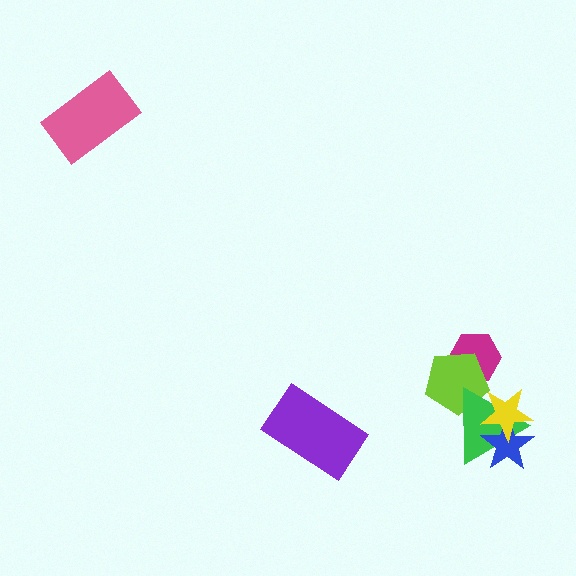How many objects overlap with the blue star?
2 objects overlap with the blue star.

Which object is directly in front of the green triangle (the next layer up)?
The blue star is directly in front of the green triangle.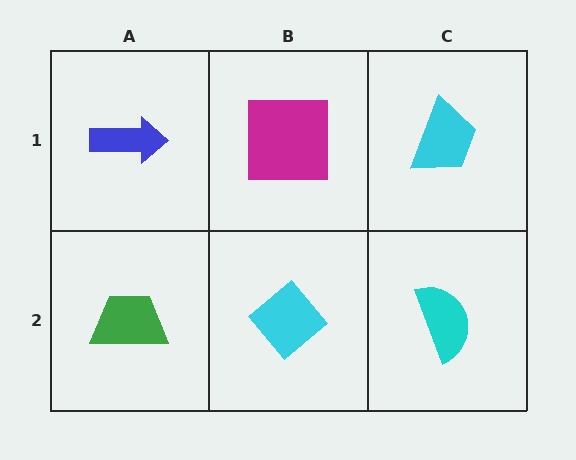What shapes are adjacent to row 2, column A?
A blue arrow (row 1, column A), a cyan diamond (row 2, column B).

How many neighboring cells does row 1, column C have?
2.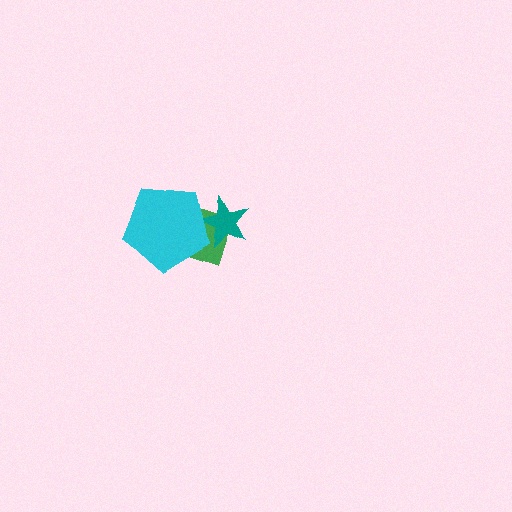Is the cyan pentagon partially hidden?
No, no other shape covers it.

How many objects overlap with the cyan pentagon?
2 objects overlap with the cyan pentagon.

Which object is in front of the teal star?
The cyan pentagon is in front of the teal star.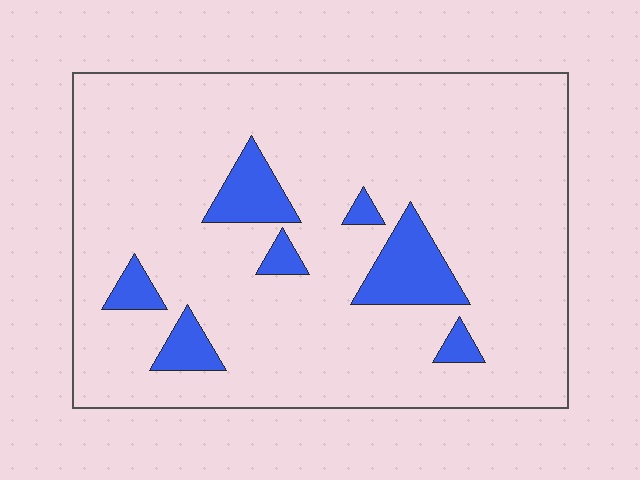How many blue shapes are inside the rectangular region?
7.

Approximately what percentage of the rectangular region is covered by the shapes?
Approximately 10%.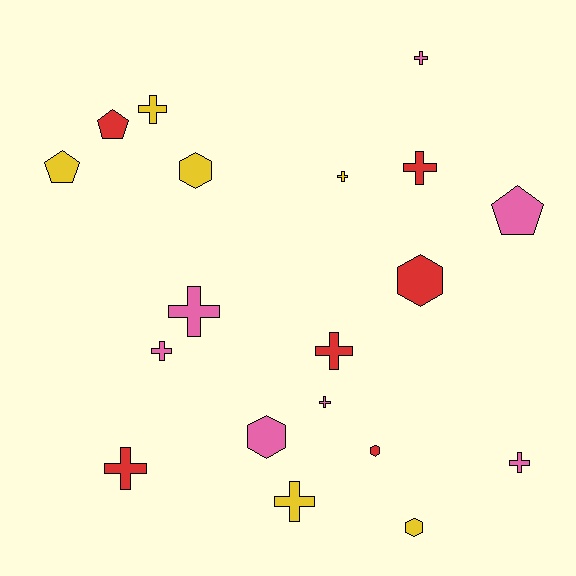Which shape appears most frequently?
Cross, with 11 objects.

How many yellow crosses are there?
There are 3 yellow crosses.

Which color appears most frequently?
Pink, with 7 objects.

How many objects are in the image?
There are 19 objects.